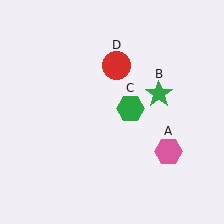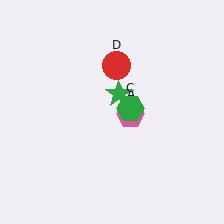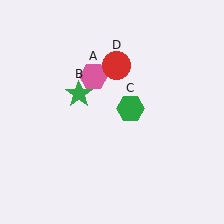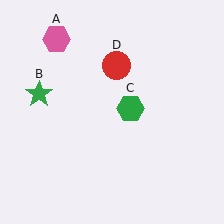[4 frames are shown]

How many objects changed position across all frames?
2 objects changed position: pink hexagon (object A), green star (object B).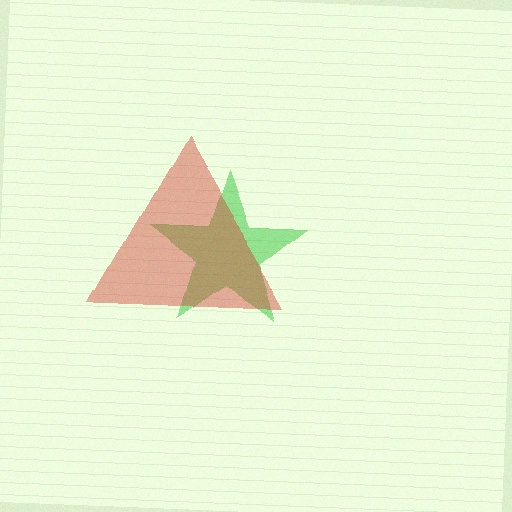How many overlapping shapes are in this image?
There are 2 overlapping shapes in the image.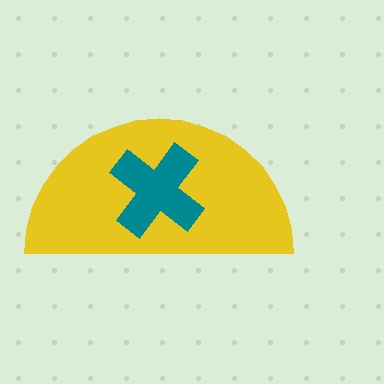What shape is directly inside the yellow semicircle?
The teal cross.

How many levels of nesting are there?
2.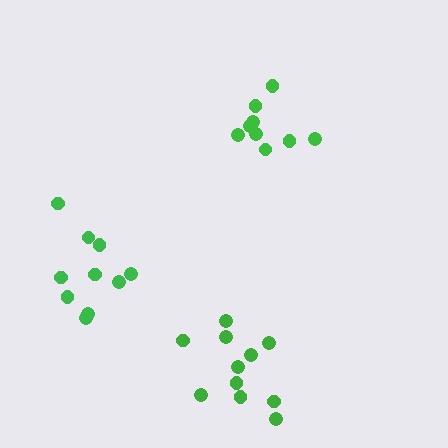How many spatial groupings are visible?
There are 3 spatial groupings.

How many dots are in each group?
Group 1: 9 dots, Group 2: 10 dots, Group 3: 11 dots (30 total).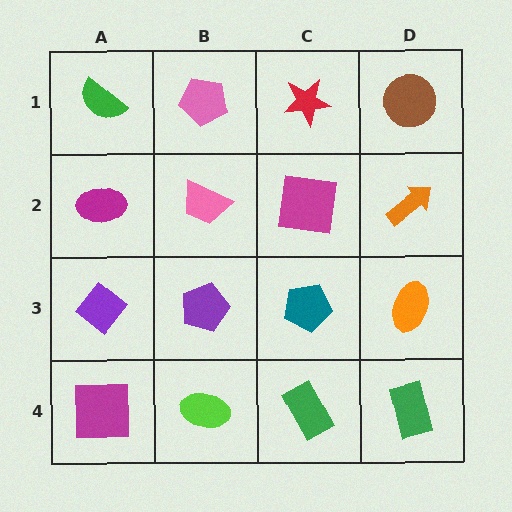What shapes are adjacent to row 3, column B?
A pink trapezoid (row 2, column B), a lime ellipse (row 4, column B), a purple diamond (row 3, column A), a teal pentagon (row 3, column C).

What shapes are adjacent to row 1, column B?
A pink trapezoid (row 2, column B), a green semicircle (row 1, column A), a red star (row 1, column C).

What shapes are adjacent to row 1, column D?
An orange arrow (row 2, column D), a red star (row 1, column C).